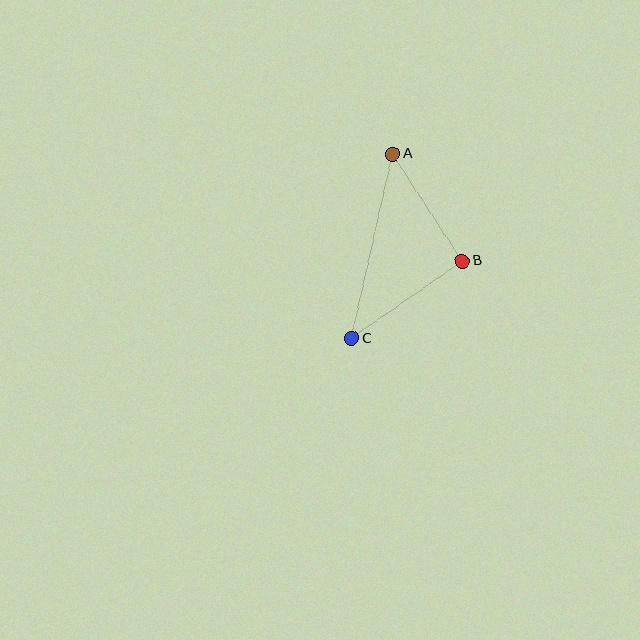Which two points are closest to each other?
Points A and B are closest to each other.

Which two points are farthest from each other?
Points A and C are farthest from each other.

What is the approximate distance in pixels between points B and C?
The distance between B and C is approximately 135 pixels.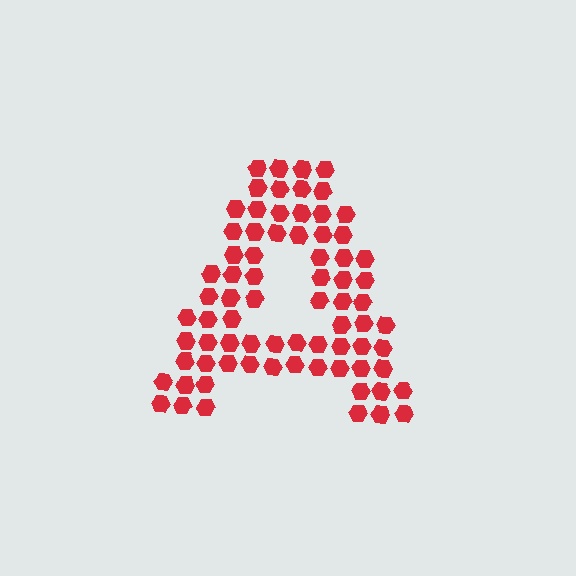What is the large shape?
The large shape is the letter A.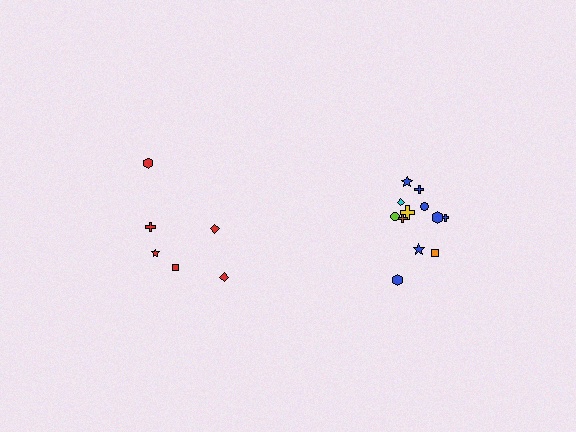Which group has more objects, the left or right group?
The right group.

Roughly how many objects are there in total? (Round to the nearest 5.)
Roughly 20 objects in total.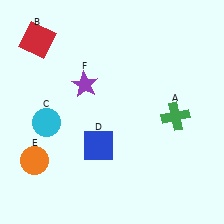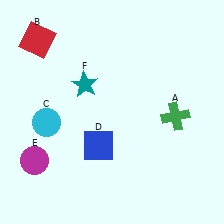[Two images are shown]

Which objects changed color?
E changed from orange to magenta. F changed from purple to teal.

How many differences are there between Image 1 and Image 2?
There are 2 differences between the two images.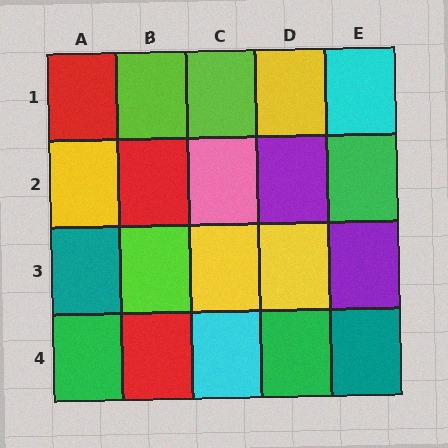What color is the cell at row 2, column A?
Yellow.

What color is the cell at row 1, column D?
Yellow.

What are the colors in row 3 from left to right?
Teal, lime, yellow, yellow, purple.